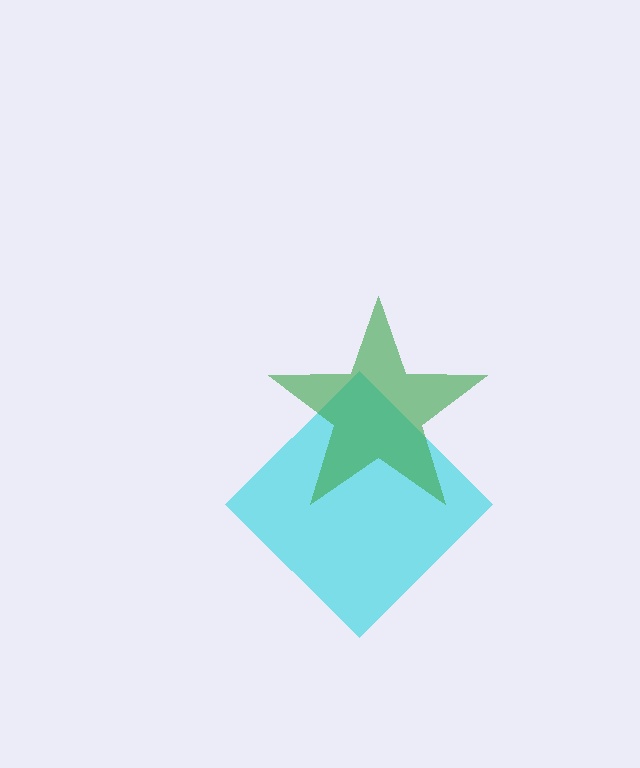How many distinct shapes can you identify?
There are 2 distinct shapes: a cyan diamond, a green star.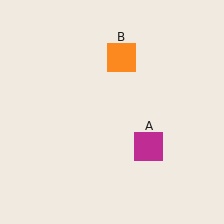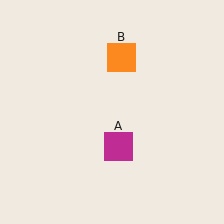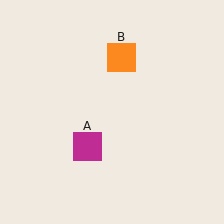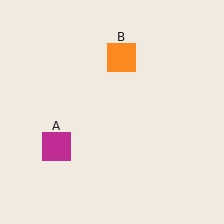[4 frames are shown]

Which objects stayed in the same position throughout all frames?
Orange square (object B) remained stationary.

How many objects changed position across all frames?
1 object changed position: magenta square (object A).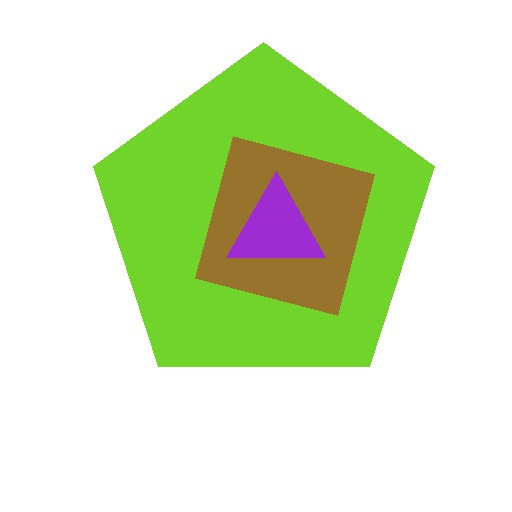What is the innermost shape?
The purple triangle.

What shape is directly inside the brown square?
The purple triangle.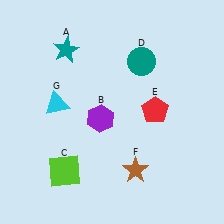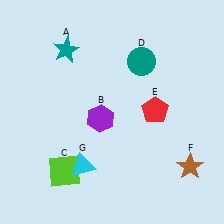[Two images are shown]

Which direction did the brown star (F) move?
The brown star (F) moved right.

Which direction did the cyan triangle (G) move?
The cyan triangle (G) moved down.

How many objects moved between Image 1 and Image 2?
2 objects moved between the two images.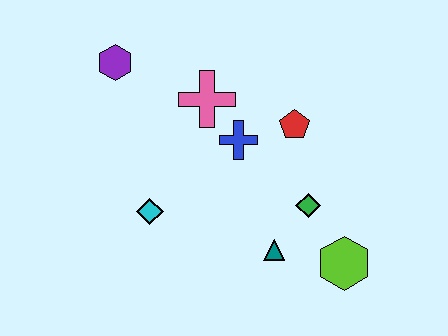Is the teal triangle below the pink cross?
Yes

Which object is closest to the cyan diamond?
The blue cross is closest to the cyan diamond.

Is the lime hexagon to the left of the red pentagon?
No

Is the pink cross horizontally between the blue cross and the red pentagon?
No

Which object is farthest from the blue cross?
The lime hexagon is farthest from the blue cross.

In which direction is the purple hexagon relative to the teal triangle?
The purple hexagon is above the teal triangle.